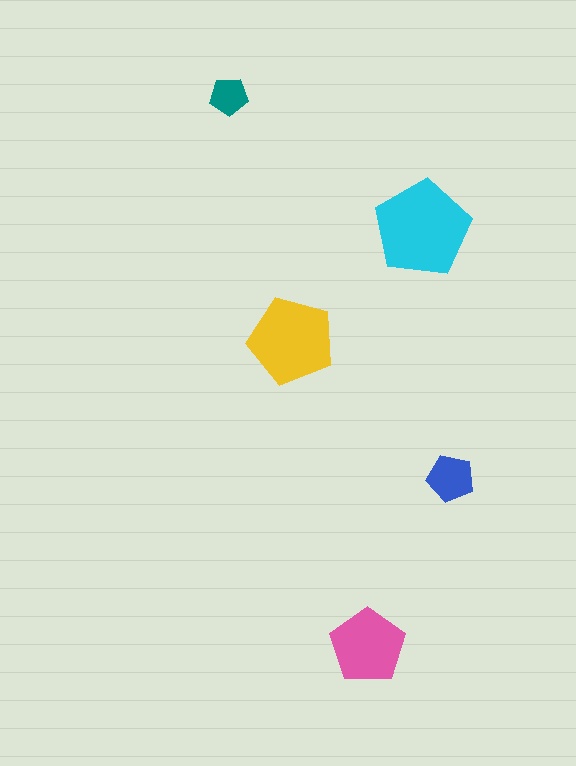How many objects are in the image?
There are 5 objects in the image.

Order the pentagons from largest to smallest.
the cyan one, the yellow one, the pink one, the blue one, the teal one.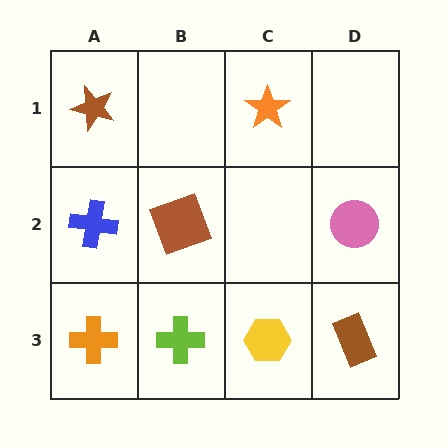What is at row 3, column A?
An orange cross.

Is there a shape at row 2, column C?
No, that cell is empty.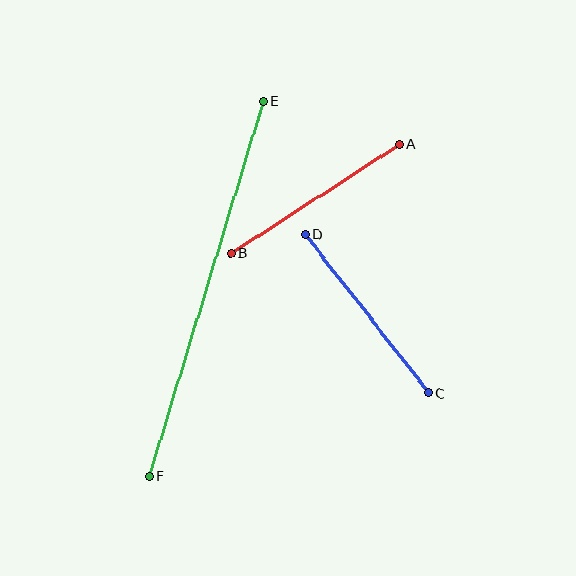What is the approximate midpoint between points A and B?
The midpoint is at approximately (315, 199) pixels.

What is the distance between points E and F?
The distance is approximately 392 pixels.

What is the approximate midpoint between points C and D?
The midpoint is at approximately (367, 314) pixels.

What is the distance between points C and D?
The distance is approximately 201 pixels.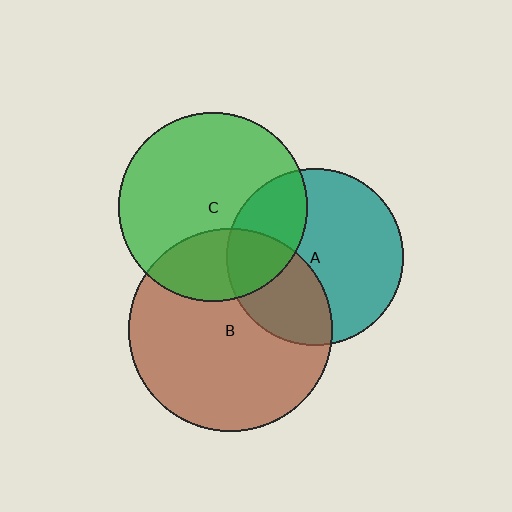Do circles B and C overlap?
Yes.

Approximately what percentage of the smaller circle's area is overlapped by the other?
Approximately 25%.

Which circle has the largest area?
Circle B (brown).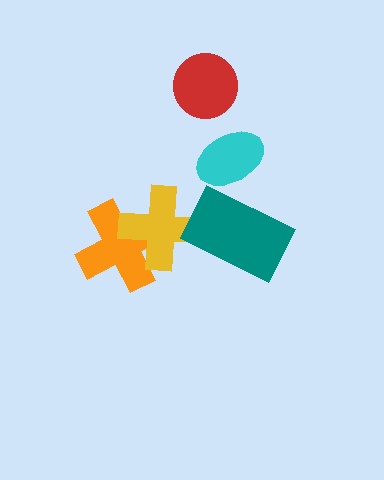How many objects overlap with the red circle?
0 objects overlap with the red circle.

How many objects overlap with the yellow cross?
2 objects overlap with the yellow cross.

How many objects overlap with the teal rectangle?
2 objects overlap with the teal rectangle.